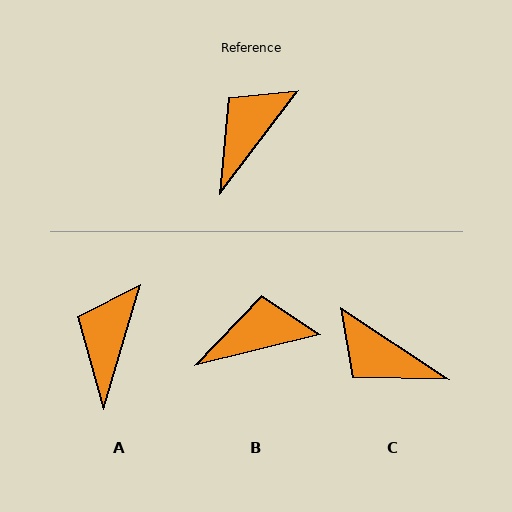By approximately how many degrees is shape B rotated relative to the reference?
Approximately 39 degrees clockwise.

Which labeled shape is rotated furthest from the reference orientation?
C, about 94 degrees away.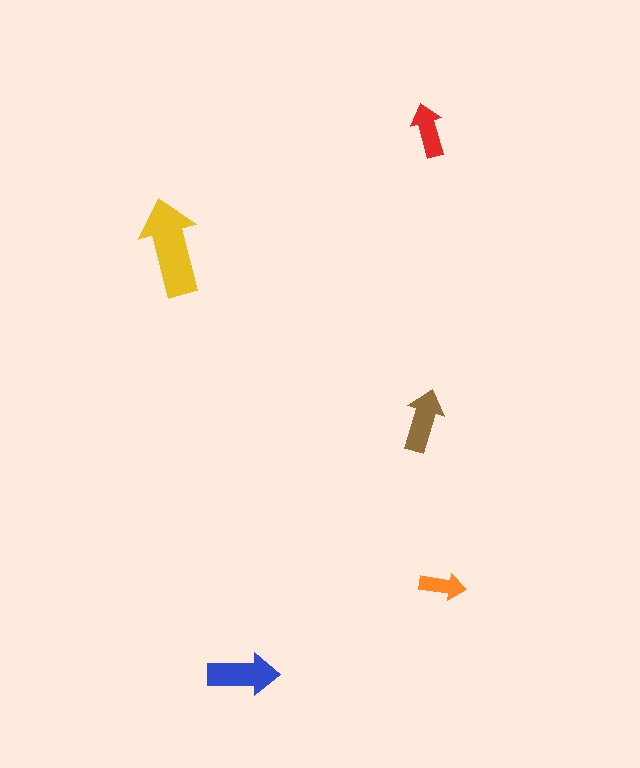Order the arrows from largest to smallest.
the yellow one, the blue one, the brown one, the red one, the orange one.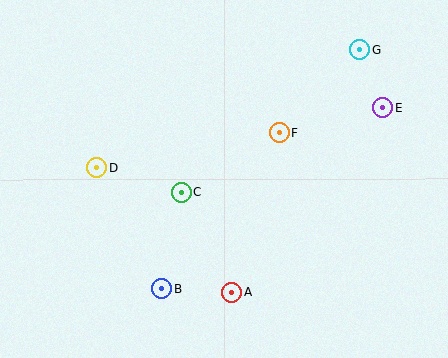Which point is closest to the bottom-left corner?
Point B is closest to the bottom-left corner.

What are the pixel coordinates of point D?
Point D is at (96, 168).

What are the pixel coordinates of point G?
Point G is at (359, 49).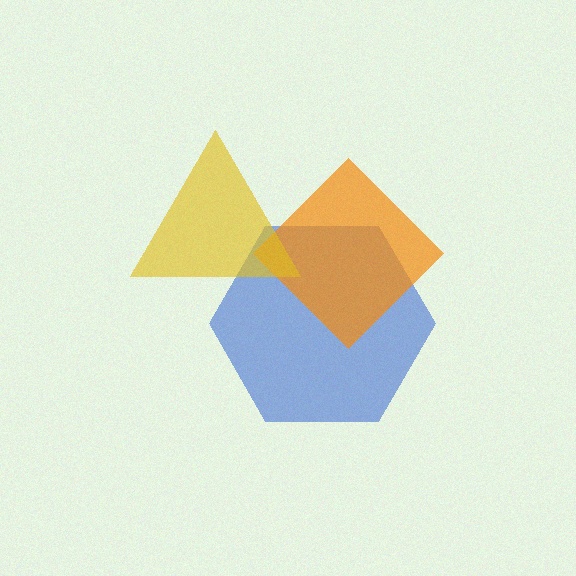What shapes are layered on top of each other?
The layered shapes are: a blue hexagon, an orange diamond, a yellow triangle.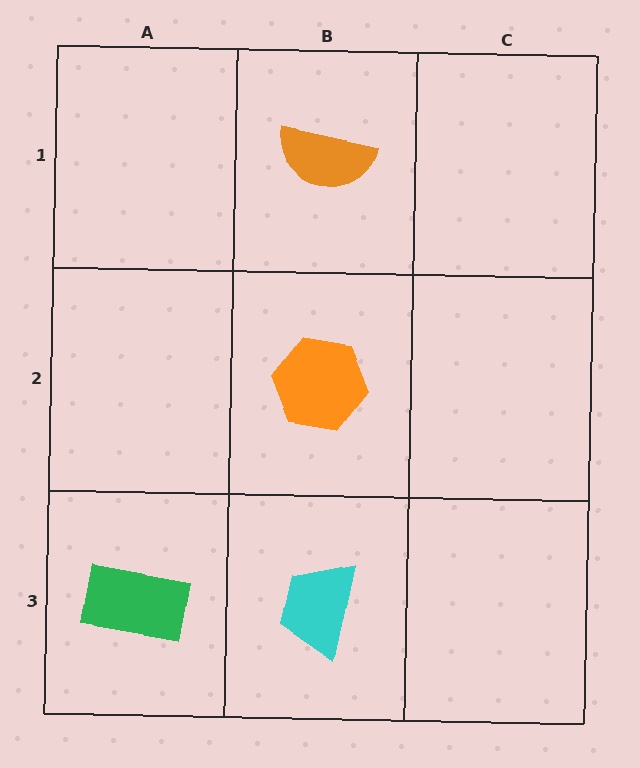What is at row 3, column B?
A cyan trapezoid.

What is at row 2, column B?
An orange hexagon.